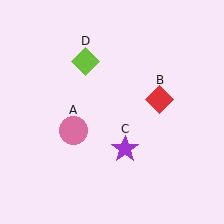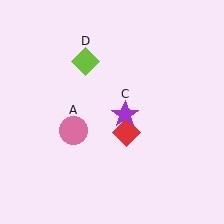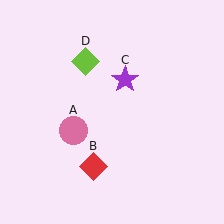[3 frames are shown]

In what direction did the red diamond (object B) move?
The red diamond (object B) moved down and to the left.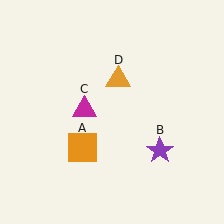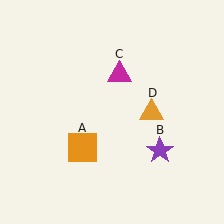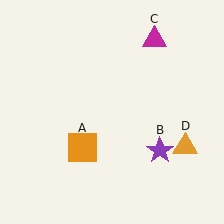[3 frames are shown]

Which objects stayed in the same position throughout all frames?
Orange square (object A) and purple star (object B) remained stationary.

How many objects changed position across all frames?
2 objects changed position: magenta triangle (object C), orange triangle (object D).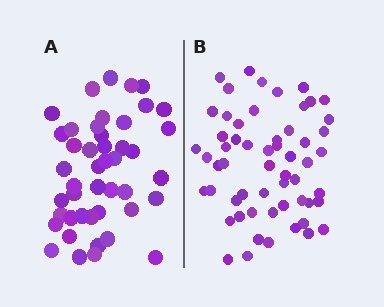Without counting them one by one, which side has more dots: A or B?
Region B (the right region) has more dots.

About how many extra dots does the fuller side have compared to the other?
Region B has roughly 12 or so more dots than region A.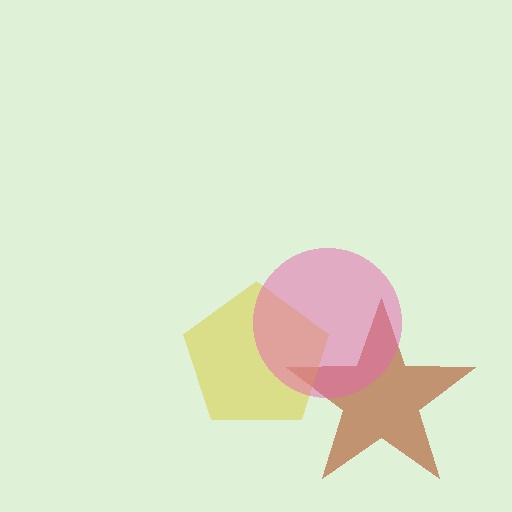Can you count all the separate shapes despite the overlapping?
Yes, there are 3 separate shapes.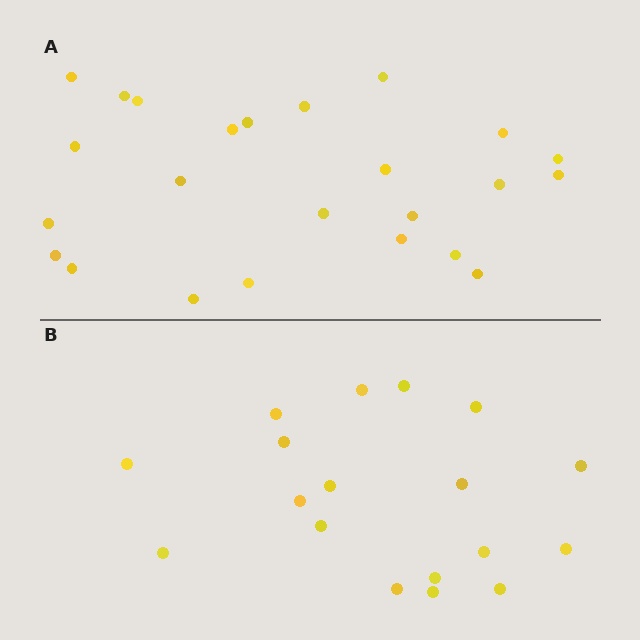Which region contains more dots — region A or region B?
Region A (the top region) has more dots.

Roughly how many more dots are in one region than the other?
Region A has about 6 more dots than region B.